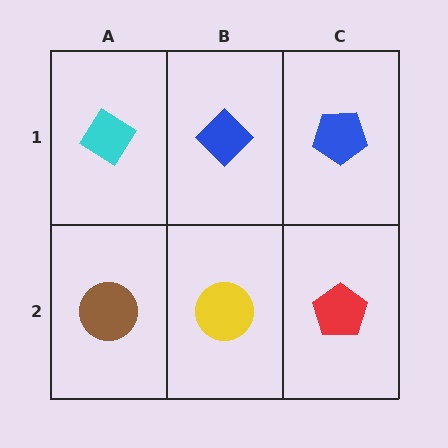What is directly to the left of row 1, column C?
A blue diamond.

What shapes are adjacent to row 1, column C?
A red pentagon (row 2, column C), a blue diamond (row 1, column B).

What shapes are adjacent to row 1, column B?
A yellow circle (row 2, column B), a cyan diamond (row 1, column A), a blue pentagon (row 1, column C).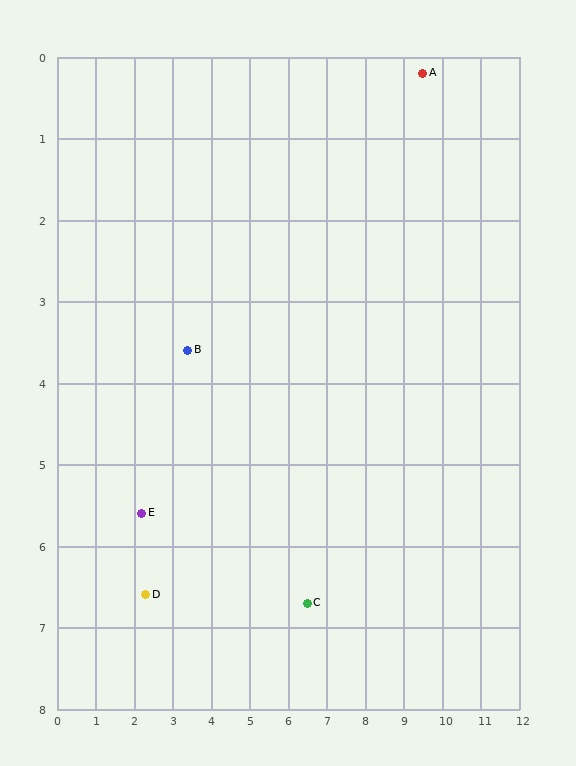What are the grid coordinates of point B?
Point B is at approximately (3.4, 3.6).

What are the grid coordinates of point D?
Point D is at approximately (2.3, 6.6).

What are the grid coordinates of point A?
Point A is at approximately (9.5, 0.2).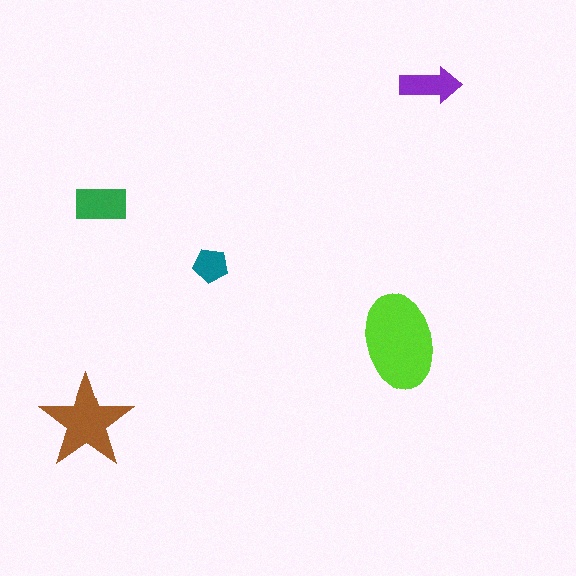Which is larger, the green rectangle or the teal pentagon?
The green rectangle.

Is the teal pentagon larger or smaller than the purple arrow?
Smaller.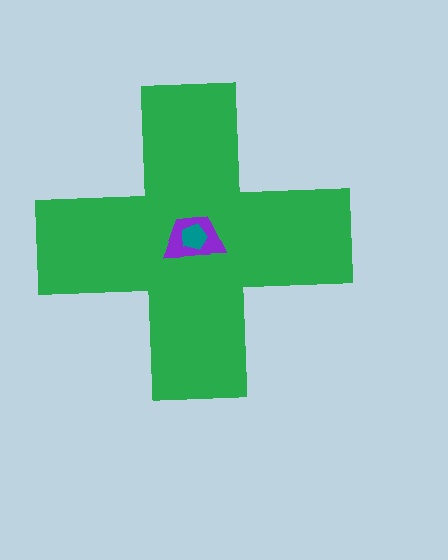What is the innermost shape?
The teal pentagon.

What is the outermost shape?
The green cross.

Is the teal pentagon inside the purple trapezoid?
Yes.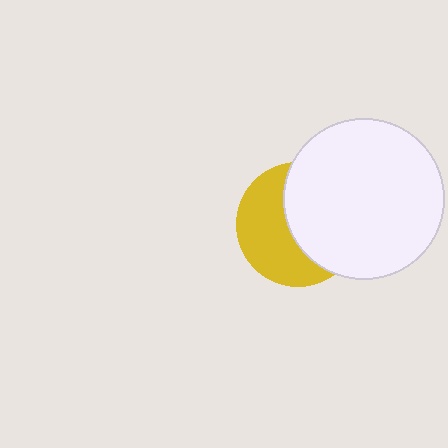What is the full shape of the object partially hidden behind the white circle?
The partially hidden object is a yellow circle.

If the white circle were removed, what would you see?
You would see the complete yellow circle.